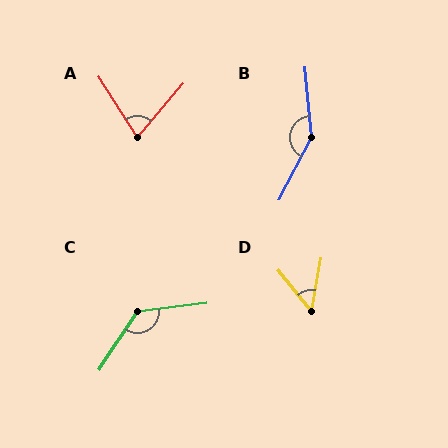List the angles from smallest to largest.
D (49°), A (73°), C (130°), B (147°).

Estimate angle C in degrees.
Approximately 130 degrees.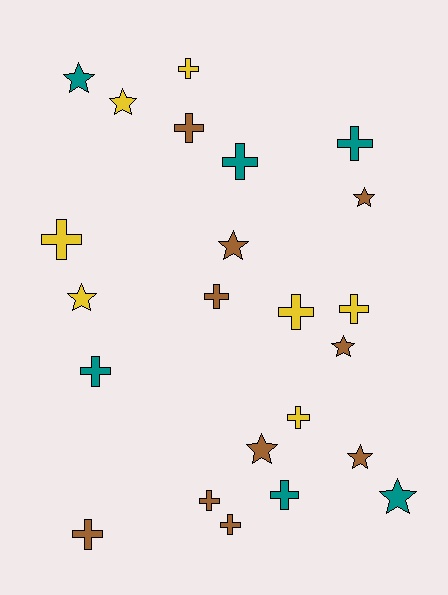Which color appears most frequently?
Brown, with 10 objects.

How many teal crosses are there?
There are 4 teal crosses.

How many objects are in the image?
There are 23 objects.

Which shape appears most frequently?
Cross, with 14 objects.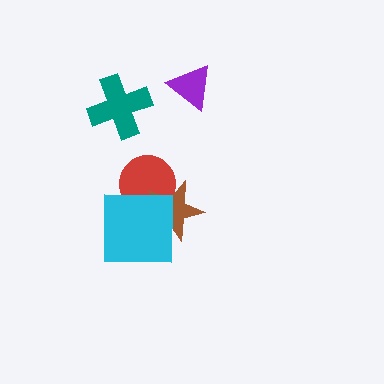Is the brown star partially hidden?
Yes, it is partially covered by another shape.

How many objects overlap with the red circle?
2 objects overlap with the red circle.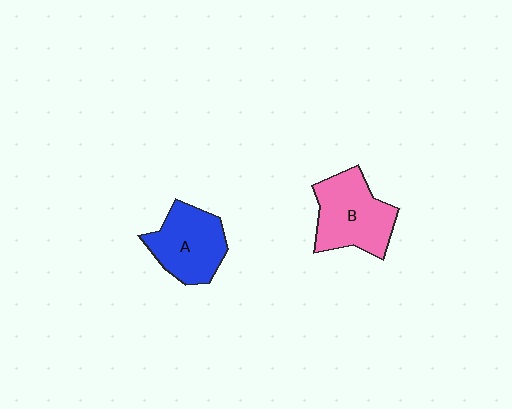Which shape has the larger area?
Shape B (pink).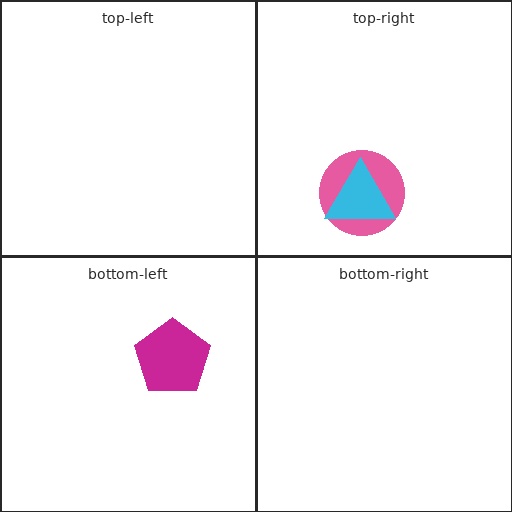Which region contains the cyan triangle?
The top-right region.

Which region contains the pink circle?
The top-right region.